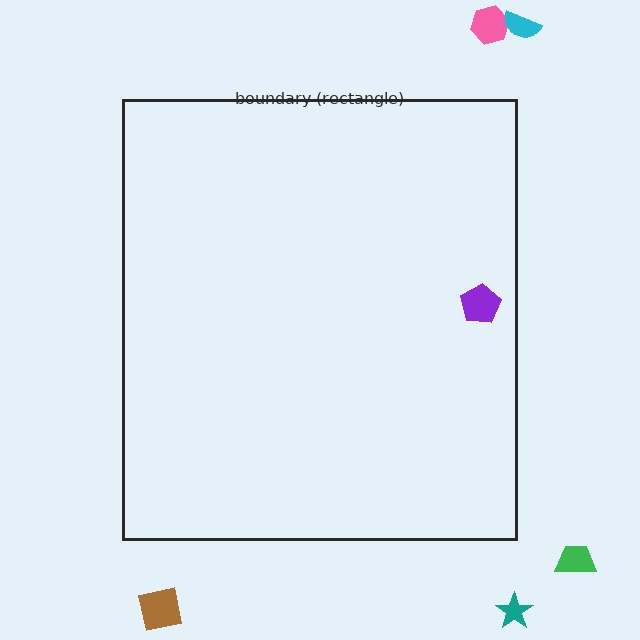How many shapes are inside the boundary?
1 inside, 5 outside.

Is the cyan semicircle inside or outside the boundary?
Outside.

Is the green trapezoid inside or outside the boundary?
Outside.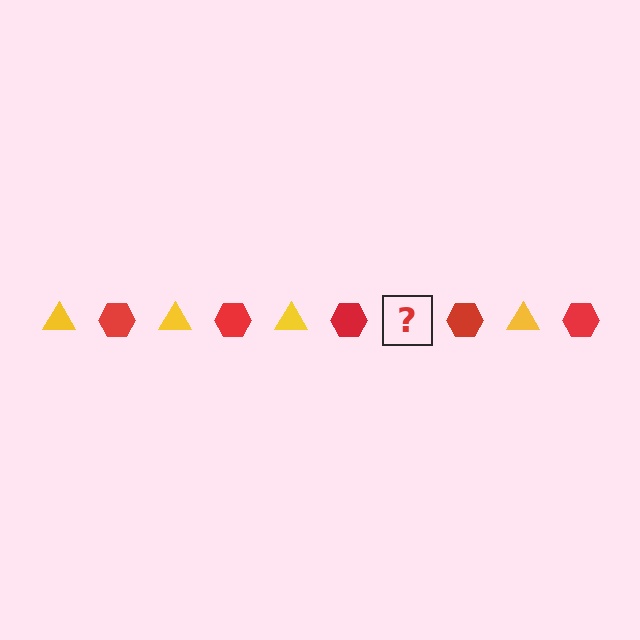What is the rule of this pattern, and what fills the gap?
The rule is that the pattern alternates between yellow triangle and red hexagon. The gap should be filled with a yellow triangle.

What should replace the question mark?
The question mark should be replaced with a yellow triangle.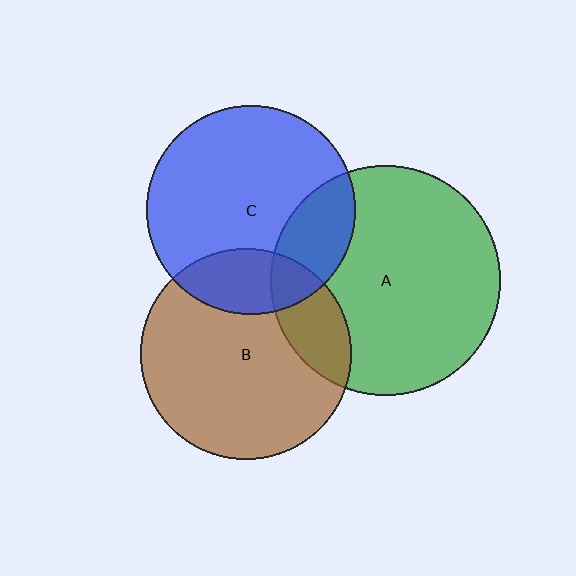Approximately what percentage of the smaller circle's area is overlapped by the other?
Approximately 20%.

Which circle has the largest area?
Circle A (green).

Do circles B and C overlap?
Yes.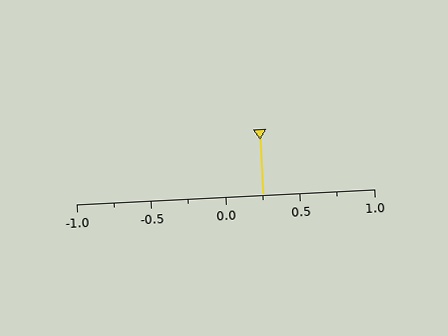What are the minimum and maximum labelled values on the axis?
The axis runs from -1.0 to 1.0.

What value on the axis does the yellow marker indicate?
The marker indicates approximately 0.25.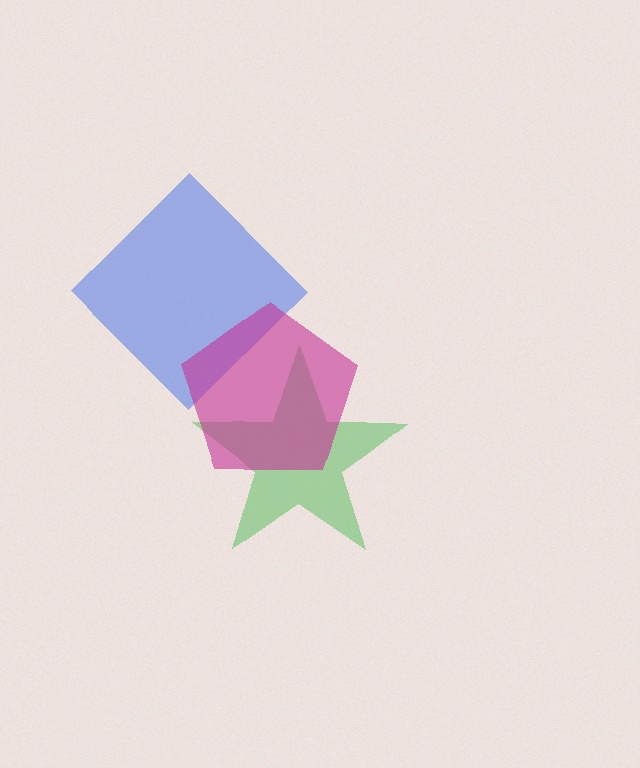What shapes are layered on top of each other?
The layered shapes are: a blue diamond, a green star, a magenta pentagon.